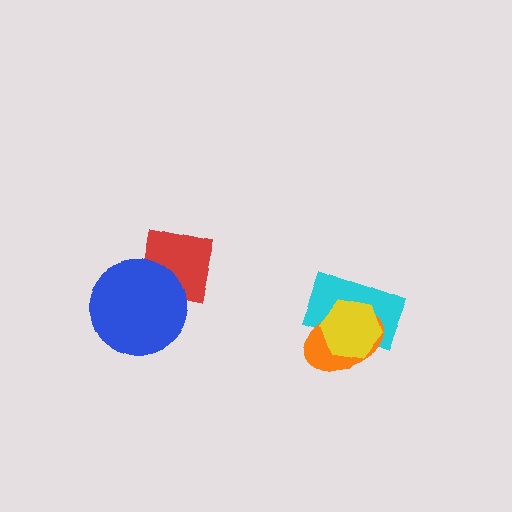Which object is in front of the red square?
The blue circle is in front of the red square.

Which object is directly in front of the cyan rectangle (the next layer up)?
The orange ellipse is directly in front of the cyan rectangle.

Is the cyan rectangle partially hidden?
Yes, it is partially covered by another shape.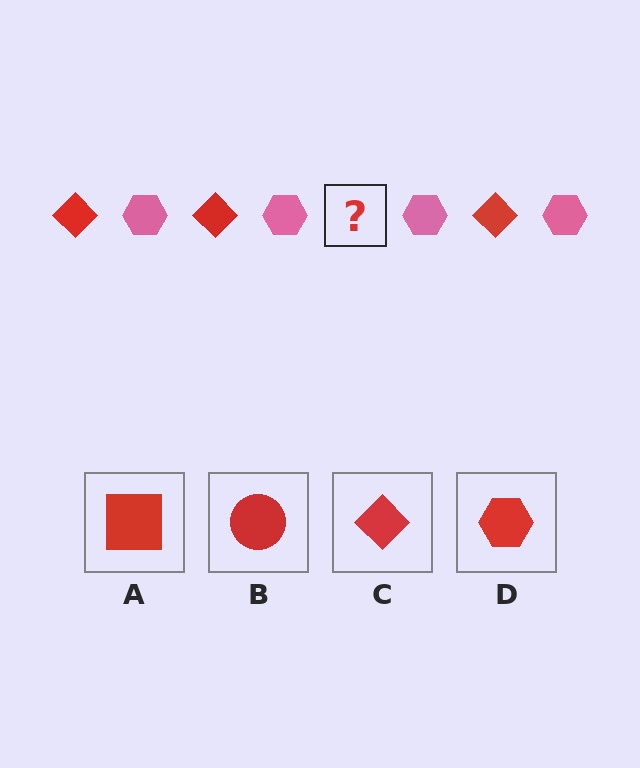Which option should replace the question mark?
Option C.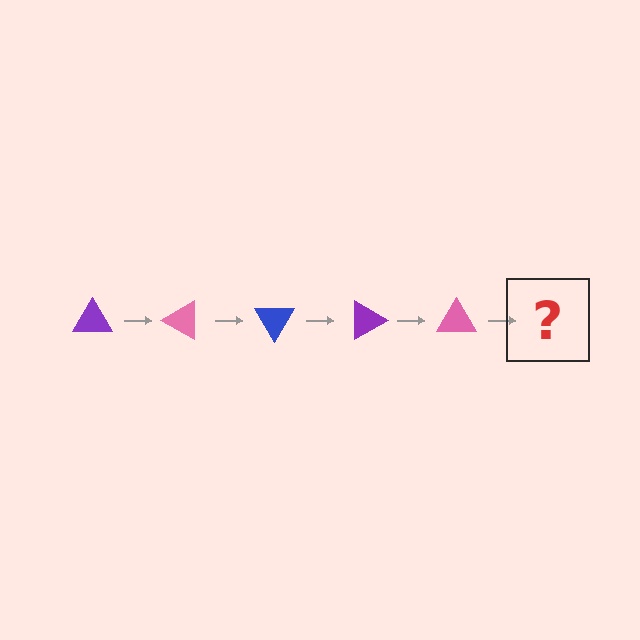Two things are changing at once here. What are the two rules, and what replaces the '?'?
The two rules are that it rotates 30 degrees each step and the color cycles through purple, pink, and blue. The '?' should be a blue triangle, rotated 150 degrees from the start.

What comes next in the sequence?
The next element should be a blue triangle, rotated 150 degrees from the start.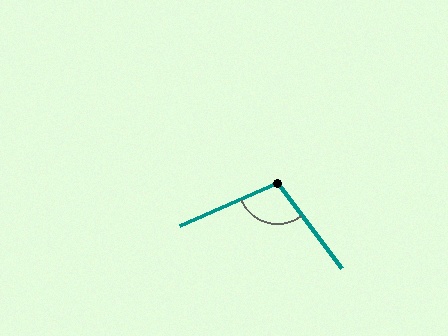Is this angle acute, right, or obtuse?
It is obtuse.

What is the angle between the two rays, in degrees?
Approximately 103 degrees.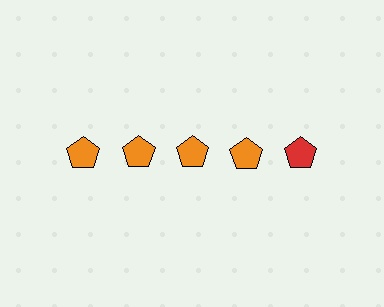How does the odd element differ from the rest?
It has a different color: red instead of orange.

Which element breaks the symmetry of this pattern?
The red pentagon in the top row, rightmost column breaks the symmetry. All other shapes are orange pentagons.